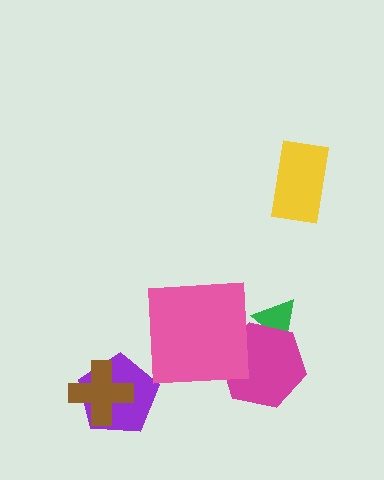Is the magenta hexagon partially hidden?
Yes, it is partially covered by another shape.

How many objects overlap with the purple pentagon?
1 object overlaps with the purple pentagon.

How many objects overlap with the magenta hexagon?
2 objects overlap with the magenta hexagon.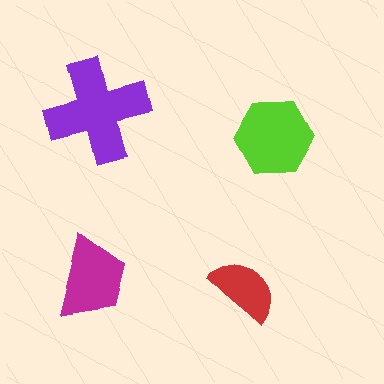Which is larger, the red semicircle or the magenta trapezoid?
The magenta trapezoid.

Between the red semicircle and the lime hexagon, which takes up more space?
The lime hexagon.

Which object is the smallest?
The red semicircle.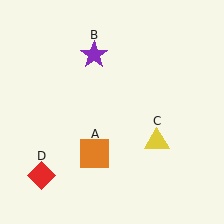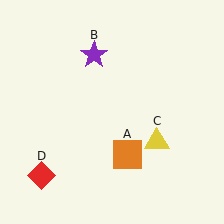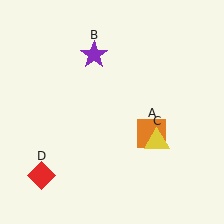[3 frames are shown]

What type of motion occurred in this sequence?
The orange square (object A) rotated counterclockwise around the center of the scene.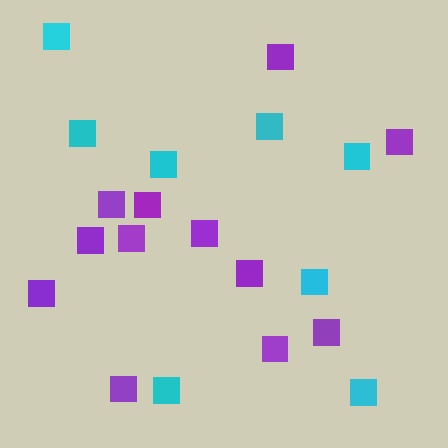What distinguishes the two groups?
There are 2 groups: one group of purple squares (12) and one group of cyan squares (8).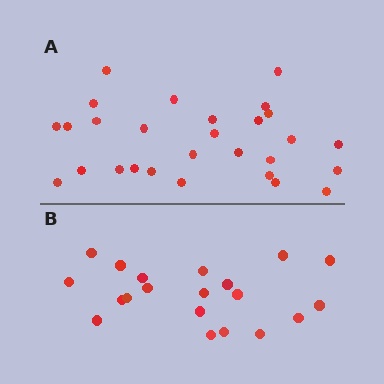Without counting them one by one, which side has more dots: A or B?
Region A (the top region) has more dots.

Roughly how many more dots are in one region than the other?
Region A has roughly 8 or so more dots than region B.